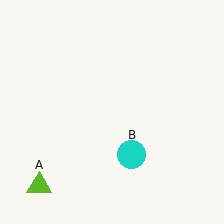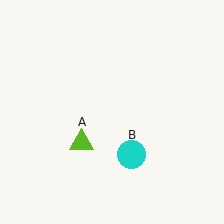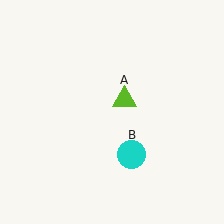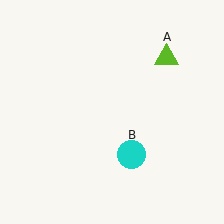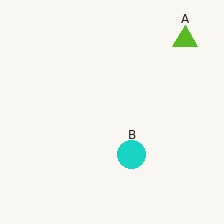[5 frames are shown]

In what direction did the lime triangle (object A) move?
The lime triangle (object A) moved up and to the right.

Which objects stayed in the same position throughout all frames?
Cyan circle (object B) remained stationary.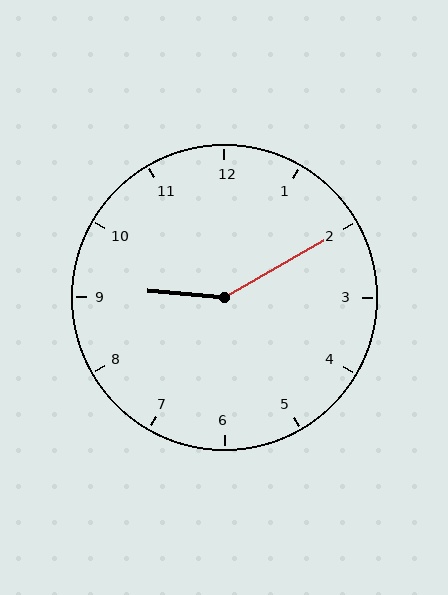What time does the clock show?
9:10.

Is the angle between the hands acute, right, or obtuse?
It is obtuse.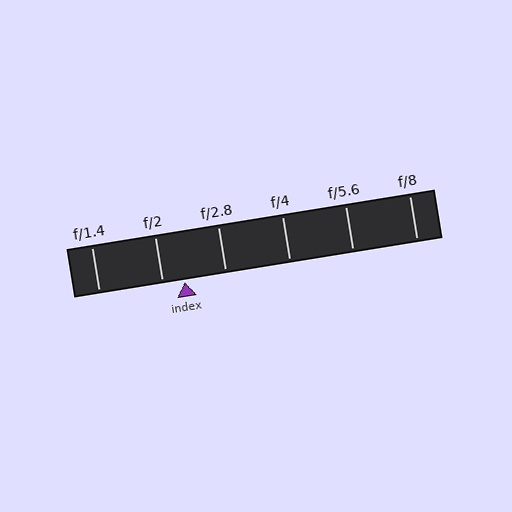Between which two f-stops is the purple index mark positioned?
The index mark is between f/2 and f/2.8.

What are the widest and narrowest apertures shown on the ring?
The widest aperture shown is f/1.4 and the narrowest is f/8.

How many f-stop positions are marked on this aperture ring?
There are 6 f-stop positions marked.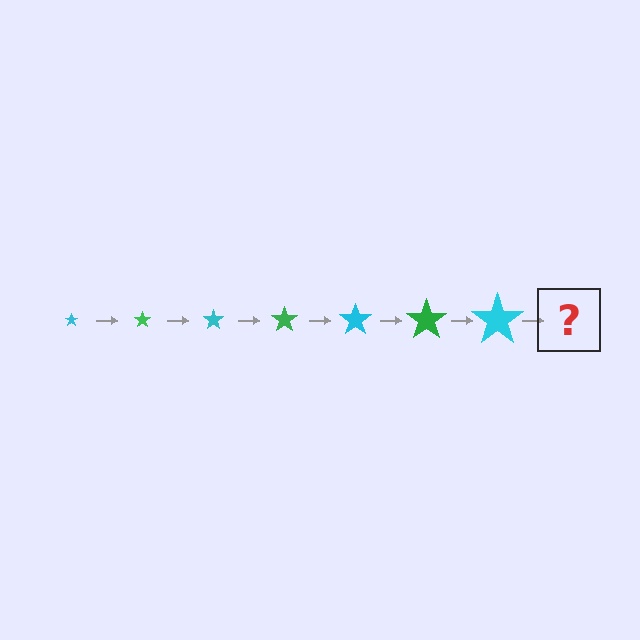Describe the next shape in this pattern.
It should be a green star, larger than the previous one.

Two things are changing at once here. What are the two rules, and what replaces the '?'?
The two rules are that the star grows larger each step and the color cycles through cyan and green. The '?' should be a green star, larger than the previous one.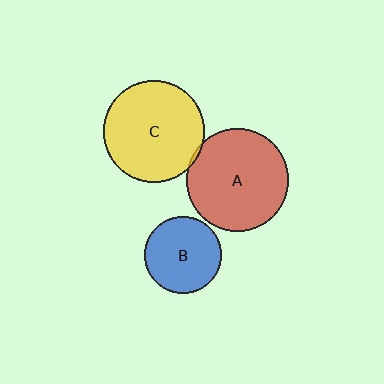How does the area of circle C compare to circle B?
Approximately 1.7 times.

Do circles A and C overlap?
Yes.